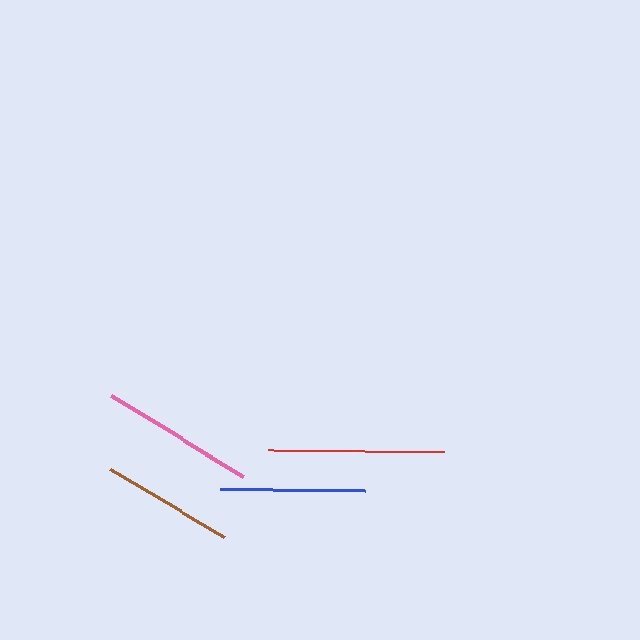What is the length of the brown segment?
The brown segment is approximately 132 pixels long.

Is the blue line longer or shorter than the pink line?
The pink line is longer than the blue line.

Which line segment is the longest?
The red line is the longest at approximately 176 pixels.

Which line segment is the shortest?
The brown line is the shortest at approximately 132 pixels.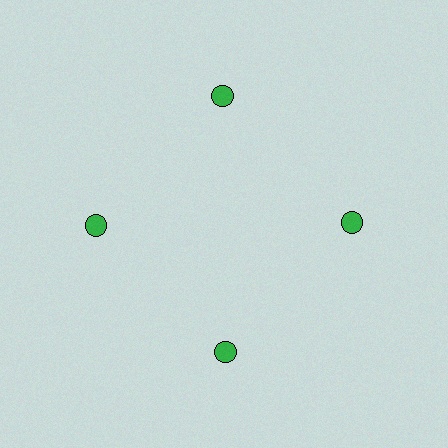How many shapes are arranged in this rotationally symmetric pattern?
There are 4 shapes, arranged in 4 groups of 1.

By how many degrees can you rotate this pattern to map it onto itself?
The pattern maps onto itself every 90 degrees of rotation.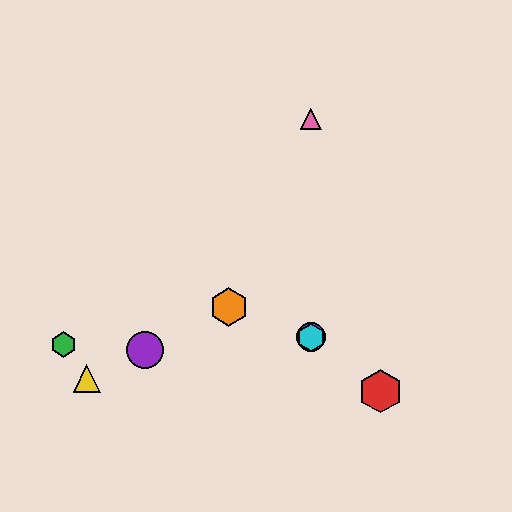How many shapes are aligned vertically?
3 shapes (the blue circle, the cyan hexagon, the pink triangle) are aligned vertically.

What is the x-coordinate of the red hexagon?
The red hexagon is at x≈381.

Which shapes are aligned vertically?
The blue circle, the cyan hexagon, the pink triangle are aligned vertically.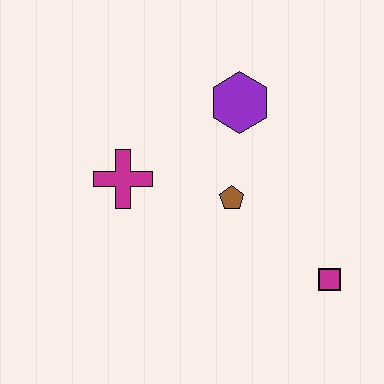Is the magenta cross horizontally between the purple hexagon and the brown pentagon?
No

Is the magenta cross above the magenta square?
Yes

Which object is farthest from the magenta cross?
The magenta square is farthest from the magenta cross.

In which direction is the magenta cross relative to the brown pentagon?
The magenta cross is to the left of the brown pentagon.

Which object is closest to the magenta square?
The brown pentagon is closest to the magenta square.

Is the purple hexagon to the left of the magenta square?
Yes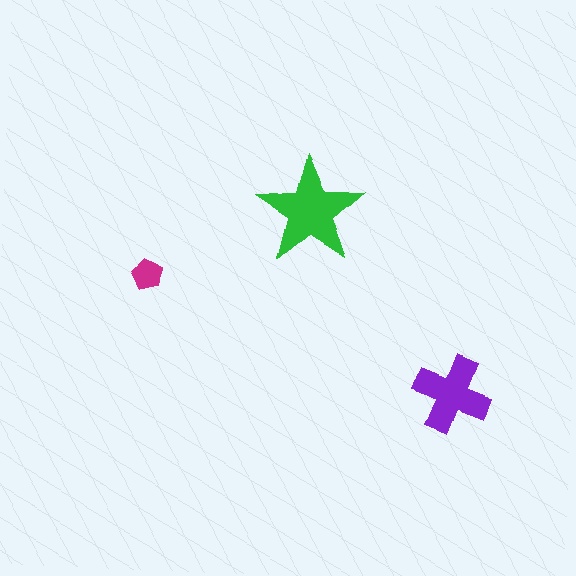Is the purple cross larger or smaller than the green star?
Smaller.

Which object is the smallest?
The magenta pentagon.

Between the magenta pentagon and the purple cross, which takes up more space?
The purple cross.